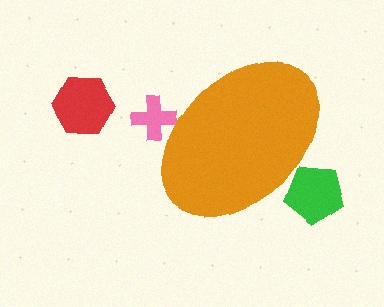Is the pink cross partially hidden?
Yes, the pink cross is partially hidden behind the orange ellipse.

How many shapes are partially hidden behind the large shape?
2 shapes are partially hidden.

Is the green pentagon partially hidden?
Yes, the green pentagon is partially hidden behind the orange ellipse.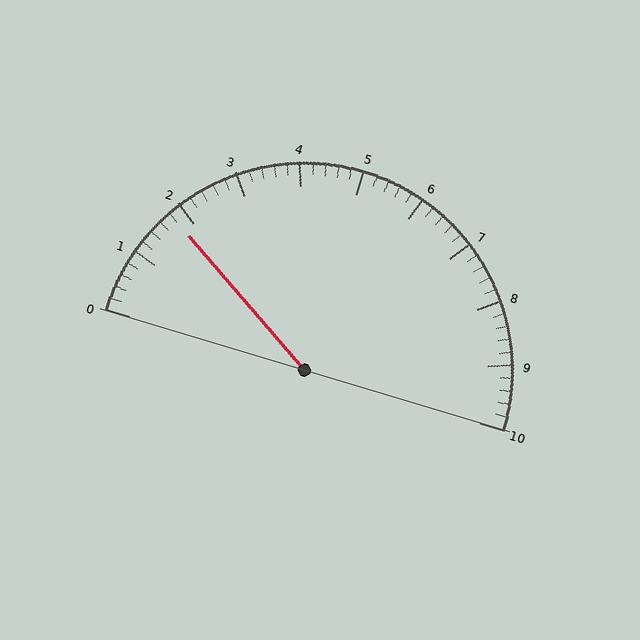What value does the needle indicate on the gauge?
The needle indicates approximately 1.8.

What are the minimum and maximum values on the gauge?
The gauge ranges from 0 to 10.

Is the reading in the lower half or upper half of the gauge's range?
The reading is in the lower half of the range (0 to 10).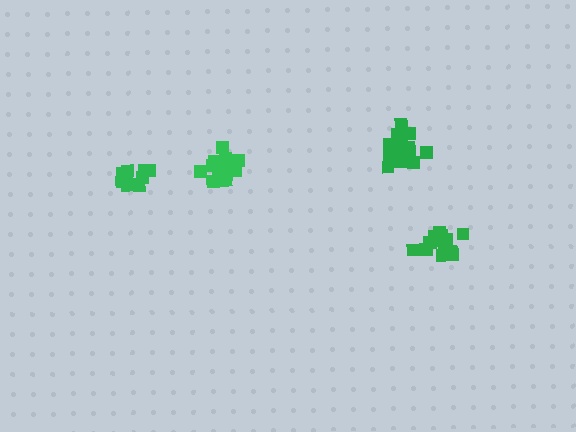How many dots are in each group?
Group 1: 12 dots, Group 2: 15 dots, Group 3: 15 dots, Group 4: 17 dots (59 total).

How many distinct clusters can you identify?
There are 4 distinct clusters.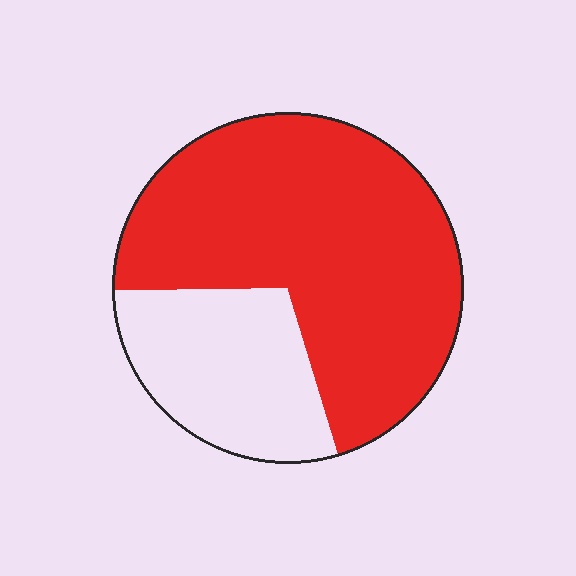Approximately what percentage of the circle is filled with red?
Approximately 70%.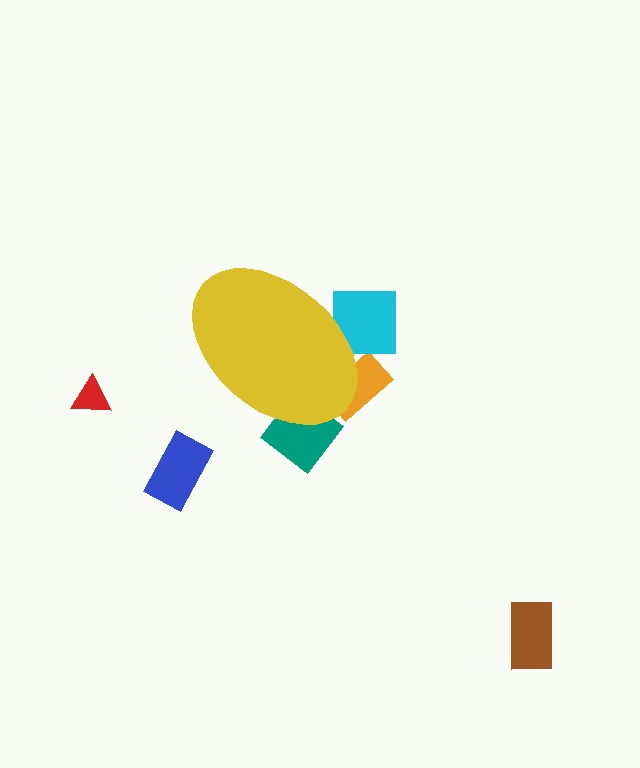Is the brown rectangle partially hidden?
No, the brown rectangle is fully visible.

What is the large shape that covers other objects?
A yellow ellipse.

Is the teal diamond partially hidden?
Yes, the teal diamond is partially hidden behind the yellow ellipse.